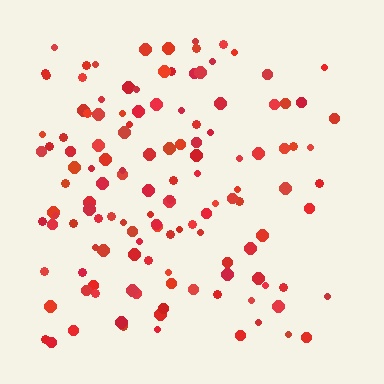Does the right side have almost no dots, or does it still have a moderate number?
Still a moderate number, just noticeably fewer than the left.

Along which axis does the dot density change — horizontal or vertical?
Horizontal.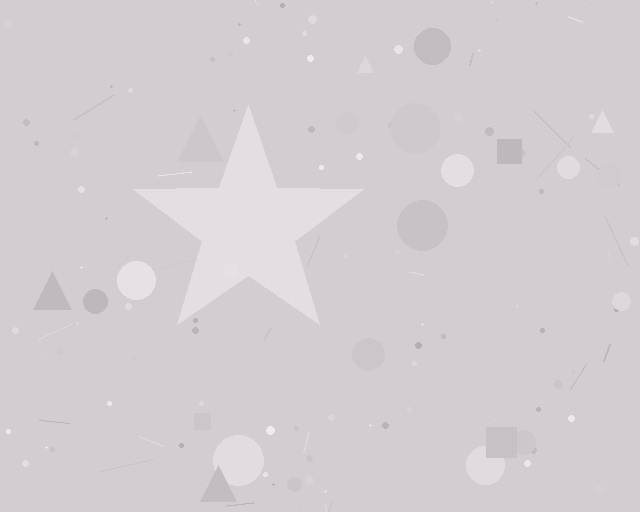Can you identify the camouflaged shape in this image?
The camouflaged shape is a star.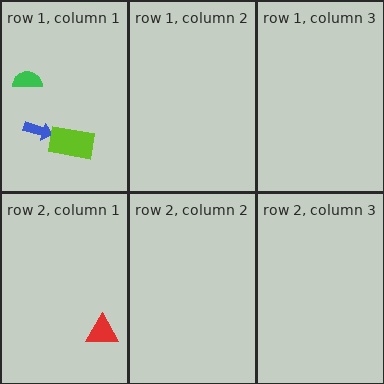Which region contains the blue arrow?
The row 1, column 1 region.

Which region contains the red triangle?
The row 2, column 1 region.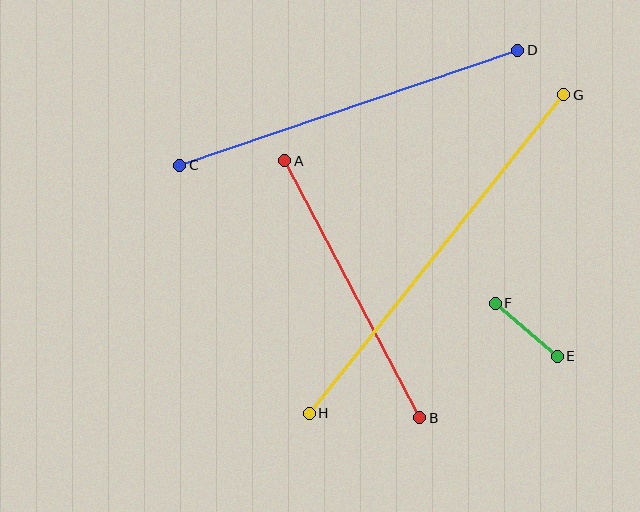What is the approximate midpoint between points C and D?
The midpoint is at approximately (349, 108) pixels.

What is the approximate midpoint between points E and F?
The midpoint is at approximately (526, 330) pixels.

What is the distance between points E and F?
The distance is approximately 81 pixels.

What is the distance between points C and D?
The distance is approximately 357 pixels.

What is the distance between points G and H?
The distance is approximately 407 pixels.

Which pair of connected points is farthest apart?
Points G and H are farthest apart.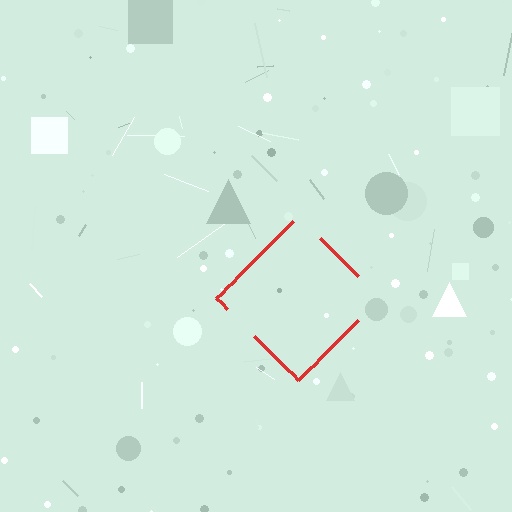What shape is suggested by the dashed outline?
The dashed outline suggests a diamond.